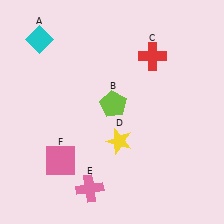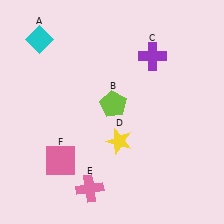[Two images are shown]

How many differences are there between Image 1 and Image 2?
There is 1 difference between the two images.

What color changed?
The cross (C) changed from red in Image 1 to purple in Image 2.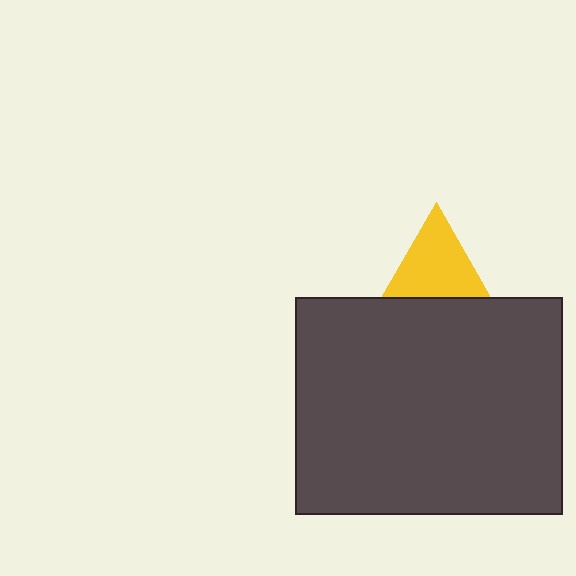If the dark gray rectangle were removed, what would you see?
You would see the complete yellow triangle.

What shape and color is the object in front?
The object in front is a dark gray rectangle.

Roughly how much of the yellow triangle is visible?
Most of it is visible (roughly 66%).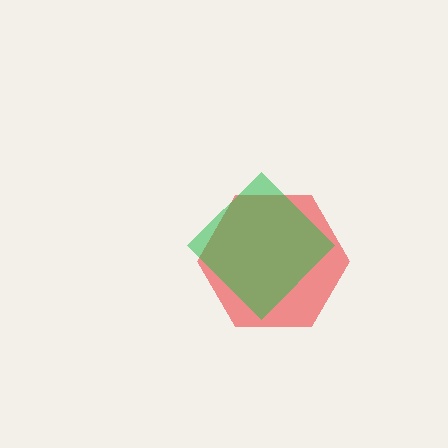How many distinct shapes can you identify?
There are 2 distinct shapes: a red hexagon, a green diamond.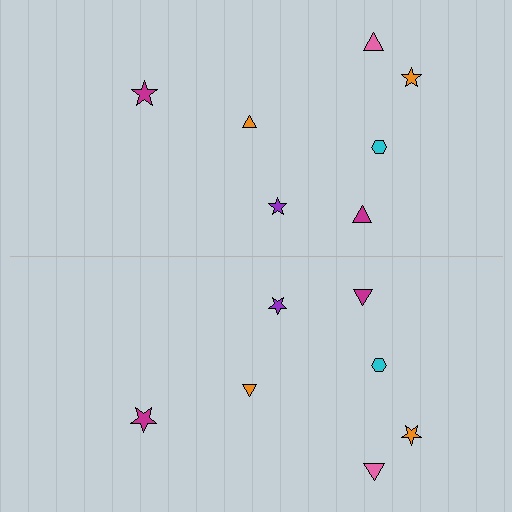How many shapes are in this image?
There are 14 shapes in this image.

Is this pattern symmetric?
Yes, this pattern has bilateral (reflection) symmetry.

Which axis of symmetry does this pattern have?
The pattern has a horizontal axis of symmetry running through the center of the image.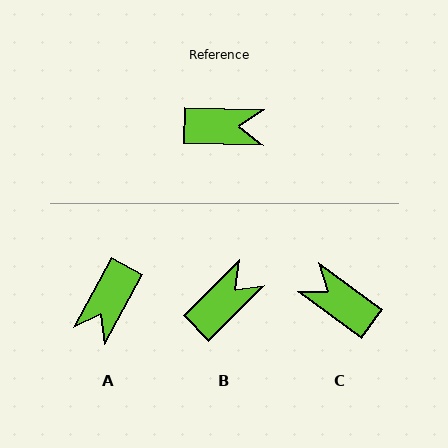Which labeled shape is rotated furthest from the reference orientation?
C, about 145 degrees away.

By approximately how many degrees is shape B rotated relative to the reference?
Approximately 46 degrees counter-clockwise.